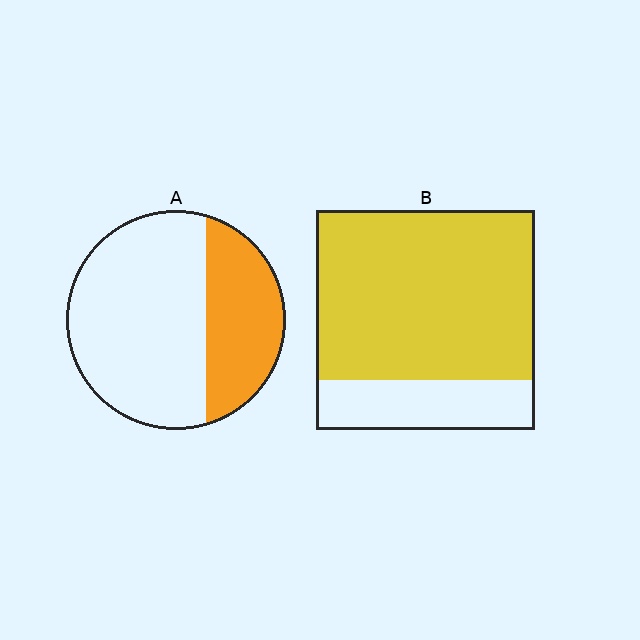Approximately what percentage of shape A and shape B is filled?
A is approximately 35% and B is approximately 75%.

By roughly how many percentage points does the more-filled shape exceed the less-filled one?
By roughly 45 percentage points (B over A).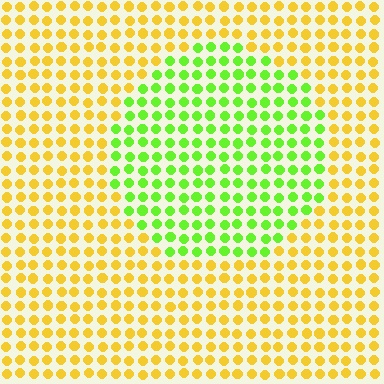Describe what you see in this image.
The image is filled with small yellow elements in a uniform arrangement. A circle-shaped region is visible where the elements are tinted to a slightly different hue, forming a subtle color boundary.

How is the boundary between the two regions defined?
The boundary is defined purely by a slight shift in hue (about 55 degrees). Spacing, size, and orientation are identical on both sides.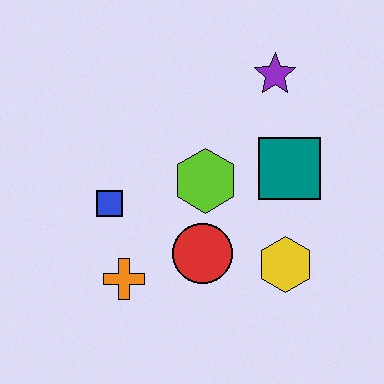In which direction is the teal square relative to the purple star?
The teal square is below the purple star.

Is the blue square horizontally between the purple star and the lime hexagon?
No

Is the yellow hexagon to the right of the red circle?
Yes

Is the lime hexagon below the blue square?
No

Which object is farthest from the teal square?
The orange cross is farthest from the teal square.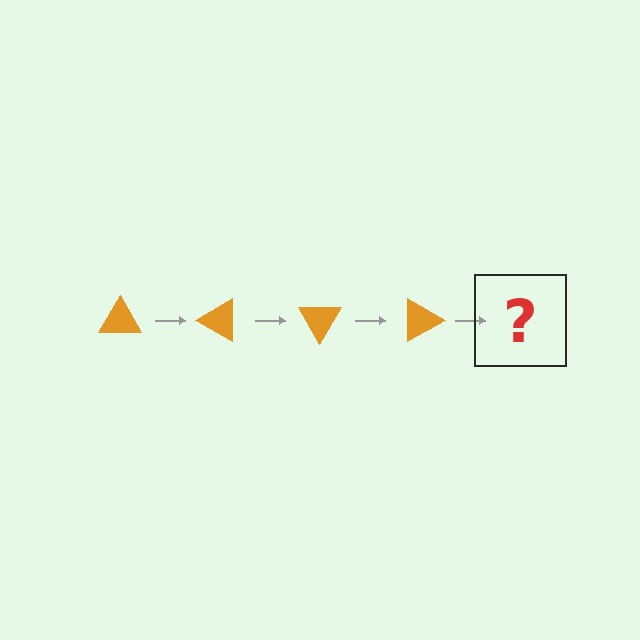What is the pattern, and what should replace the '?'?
The pattern is that the triangle rotates 30 degrees each step. The '?' should be an orange triangle rotated 120 degrees.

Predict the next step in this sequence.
The next step is an orange triangle rotated 120 degrees.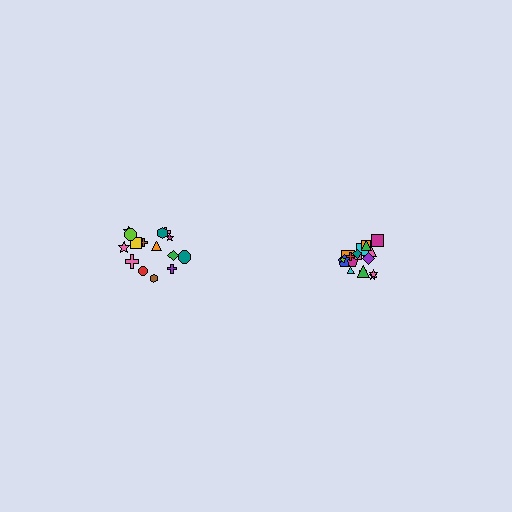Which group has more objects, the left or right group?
The right group.